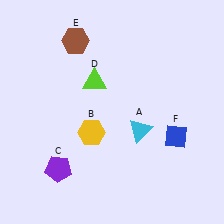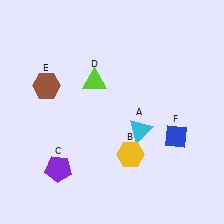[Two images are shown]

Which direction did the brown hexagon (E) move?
The brown hexagon (E) moved down.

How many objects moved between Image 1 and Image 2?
2 objects moved between the two images.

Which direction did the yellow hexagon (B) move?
The yellow hexagon (B) moved right.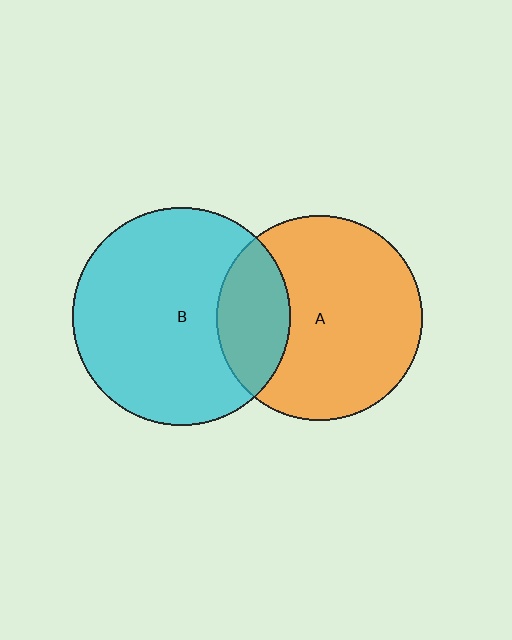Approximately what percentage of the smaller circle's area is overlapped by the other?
Approximately 25%.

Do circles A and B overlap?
Yes.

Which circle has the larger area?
Circle B (cyan).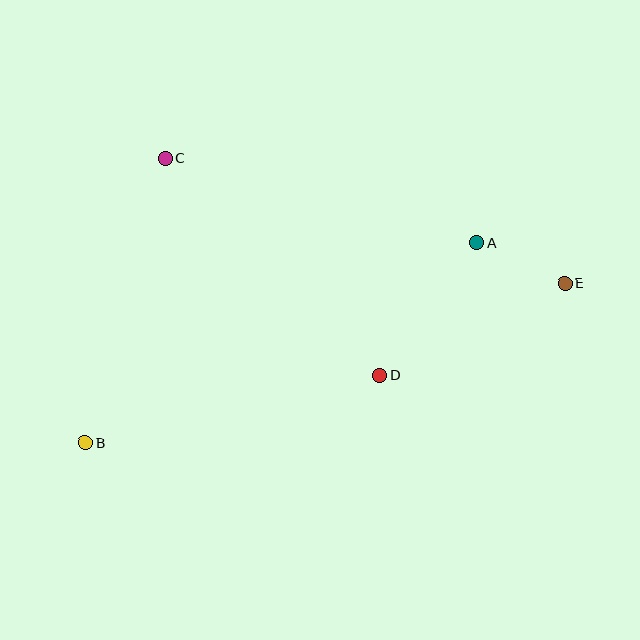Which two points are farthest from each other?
Points B and E are farthest from each other.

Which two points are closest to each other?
Points A and E are closest to each other.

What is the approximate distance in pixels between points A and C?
The distance between A and C is approximately 323 pixels.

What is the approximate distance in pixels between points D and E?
The distance between D and E is approximately 207 pixels.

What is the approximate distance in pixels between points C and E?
The distance between C and E is approximately 419 pixels.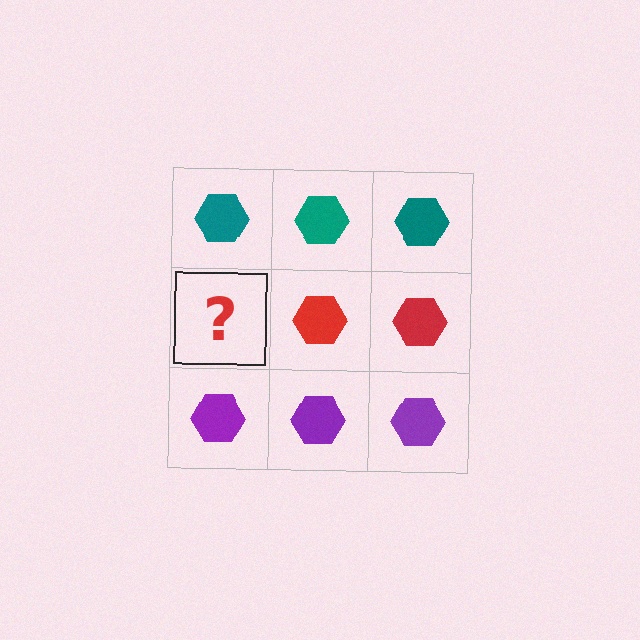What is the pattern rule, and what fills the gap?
The rule is that each row has a consistent color. The gap should be filled with a red hexagon.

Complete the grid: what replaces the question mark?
The question mark should be replaced with a red hexagon.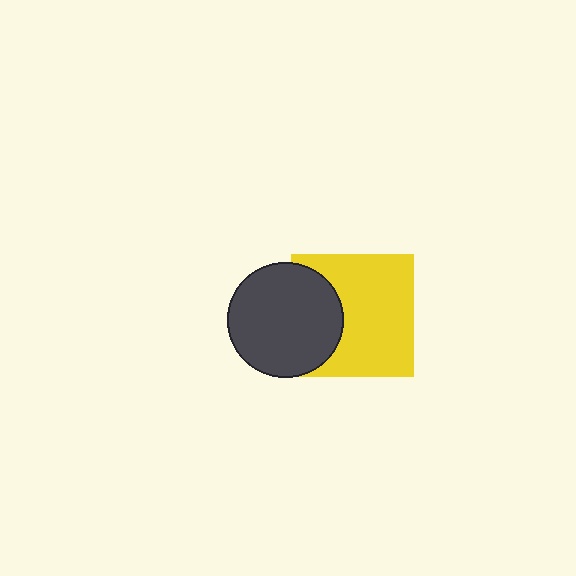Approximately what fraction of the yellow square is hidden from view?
Roughly 31% of the yellow square is hidden behind the dark gray circle.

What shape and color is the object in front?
The object in front is a dark gray circle.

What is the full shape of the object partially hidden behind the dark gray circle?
The partially hidden object is a yellow square.